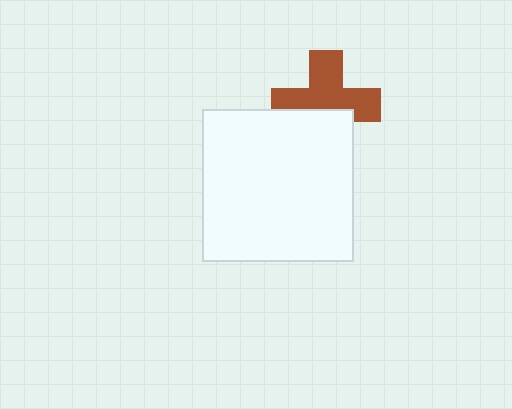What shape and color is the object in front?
The object in front is a white square.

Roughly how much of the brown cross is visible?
About half of it is visible (roughly 64%).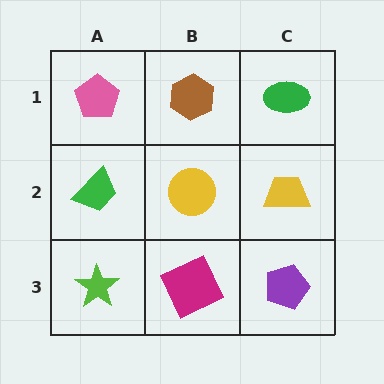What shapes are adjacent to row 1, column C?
A yellow trapezoid (row 2, column C), a brown hexagon (row 1, column B).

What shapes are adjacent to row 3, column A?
A green trapezoid (row 2, column A), a magenta square (row 3, column B).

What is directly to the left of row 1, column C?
A brown hexagon.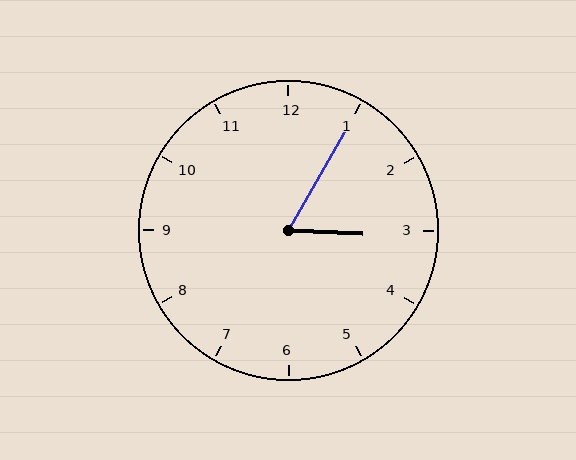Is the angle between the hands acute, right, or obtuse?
It is acute.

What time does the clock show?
3:05.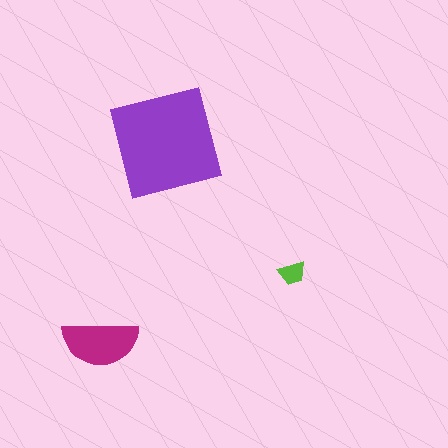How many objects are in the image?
There are 3 objects in the image.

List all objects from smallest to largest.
The lime trapezoid, the magenta semicircle, the purple square.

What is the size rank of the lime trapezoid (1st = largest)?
3rd.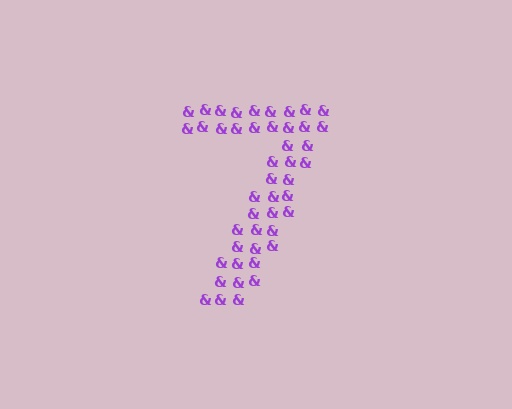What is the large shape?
The large shape is the digit 7.